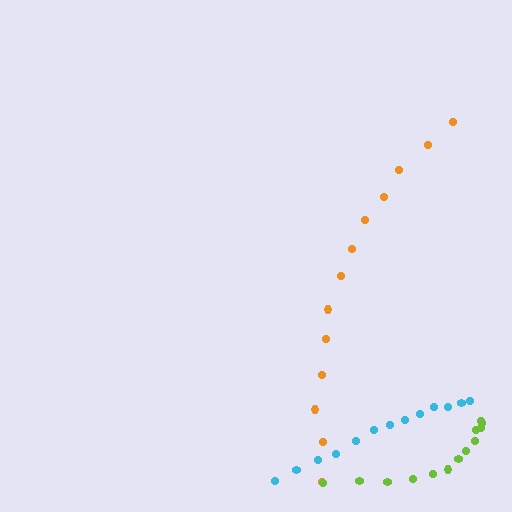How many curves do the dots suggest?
There are 3 distinct paths.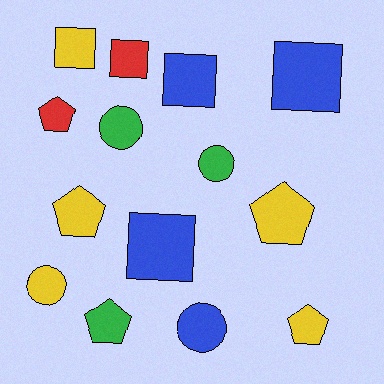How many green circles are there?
There are 2 green circles.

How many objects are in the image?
There are 14 objects.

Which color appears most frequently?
Yellow, with 5 objects.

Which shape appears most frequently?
Square, with 5 objects.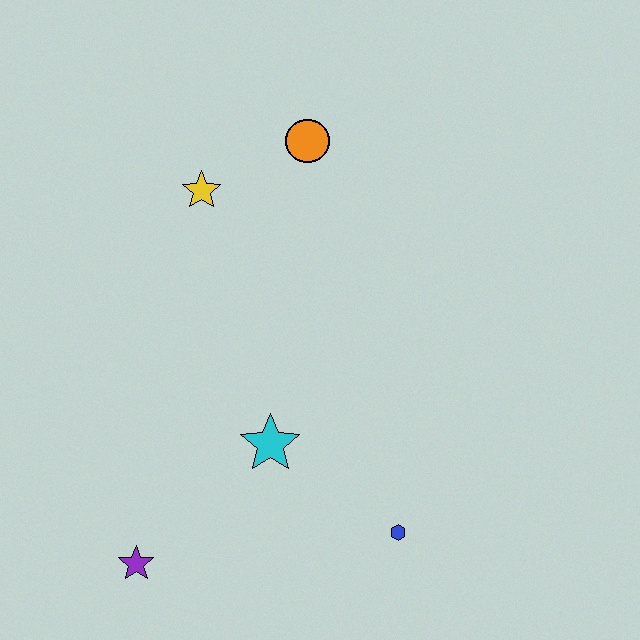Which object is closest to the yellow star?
The orange circle is closest to the yellow star.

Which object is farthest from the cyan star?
The orange circle is farthest from the cyan star.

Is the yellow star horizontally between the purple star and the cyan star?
Yes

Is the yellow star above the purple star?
Yes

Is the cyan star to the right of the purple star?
Yes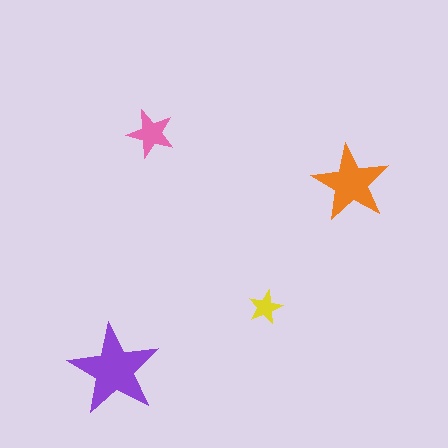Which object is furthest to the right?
The orange star is rightmost.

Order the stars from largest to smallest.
the purple one, the orange one, the pink one, the yellow one.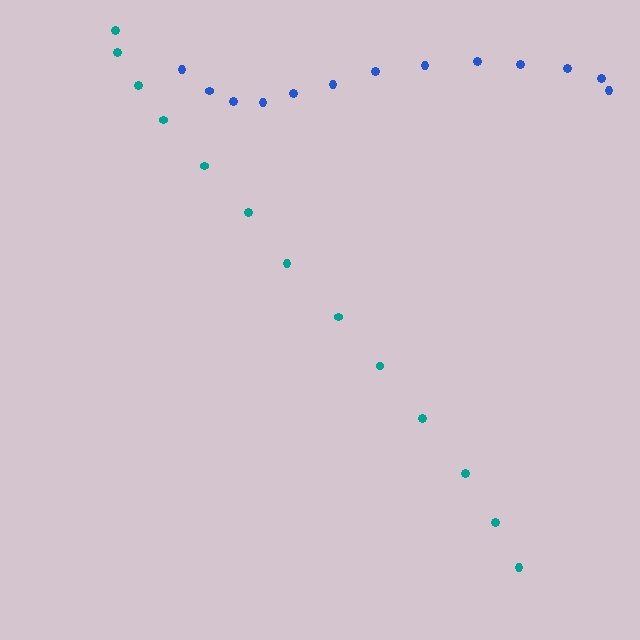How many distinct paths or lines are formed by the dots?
There are 2 distinct paths.